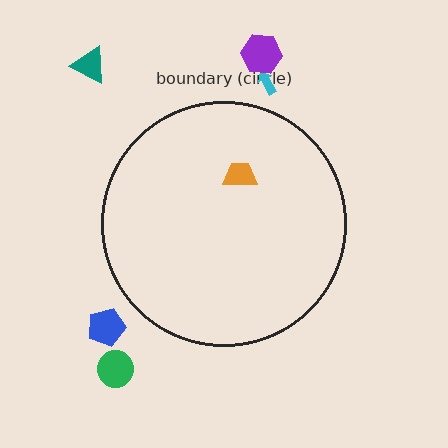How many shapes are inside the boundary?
1 inside, 5 outside.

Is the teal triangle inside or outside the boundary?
Outside.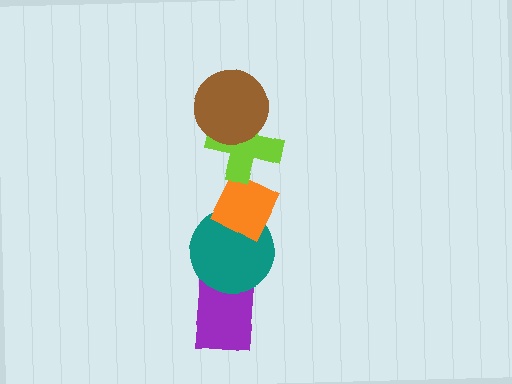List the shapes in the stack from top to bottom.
From top to bottom: the brown circle, the lime cross, the orange diamond, the teal circle, the purple rectangle.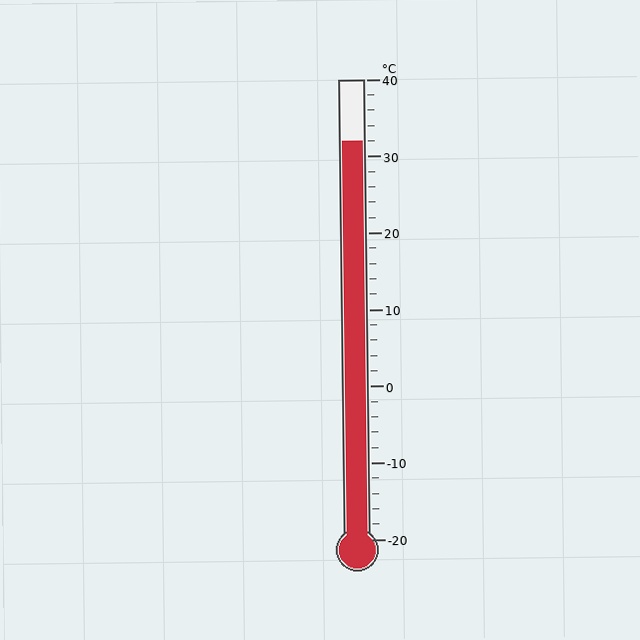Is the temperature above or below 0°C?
The temperature is above 0°C.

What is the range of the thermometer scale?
The thermometer scale ranges from -20°C to 40°C.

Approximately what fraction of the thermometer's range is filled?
The thermometer is filled to approximately 85% of its range.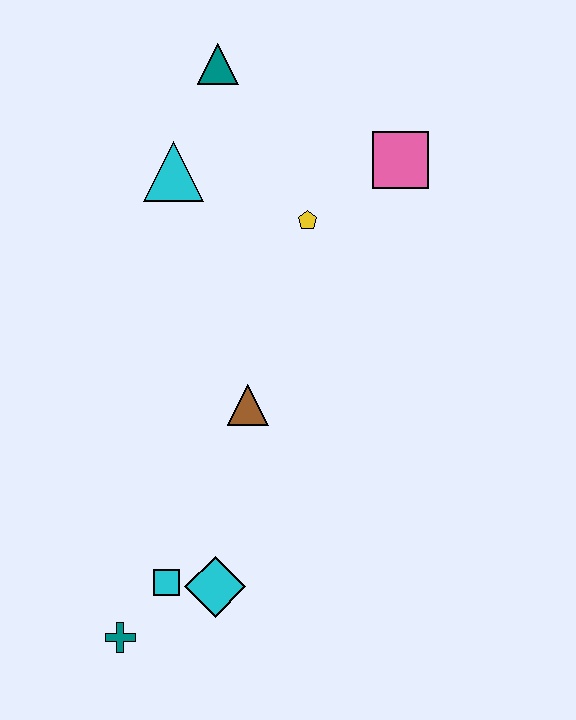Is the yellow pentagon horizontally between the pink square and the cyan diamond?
Yes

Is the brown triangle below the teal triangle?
Yes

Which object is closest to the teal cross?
The cyan square is closest to the teal cross.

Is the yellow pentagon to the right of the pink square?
No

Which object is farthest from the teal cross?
The teal triangle is farthest from the teal cross.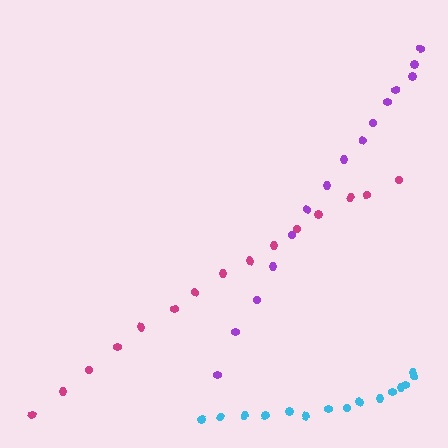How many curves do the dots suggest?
There are 3 distinct paths.